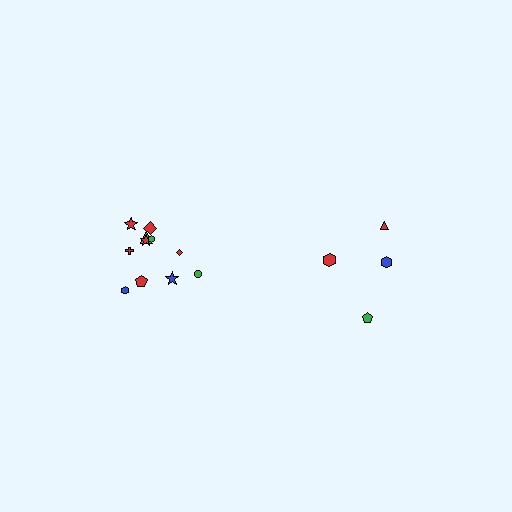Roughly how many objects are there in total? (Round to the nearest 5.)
Roughly 15 objects in total.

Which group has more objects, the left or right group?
The left group.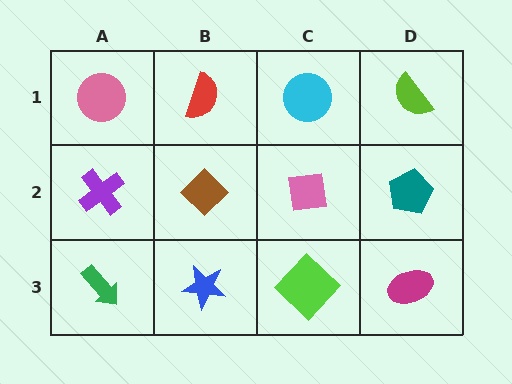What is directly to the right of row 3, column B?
A lime diamond.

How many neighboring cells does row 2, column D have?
3.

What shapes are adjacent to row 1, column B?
A brown diamond (row 2, column B), a pink circle (row 1, column A), a cyan circle (row 1, column C).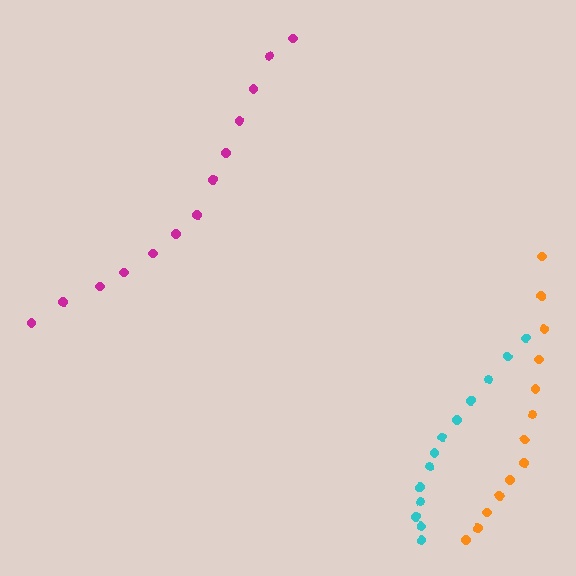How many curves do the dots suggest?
There are 3 distinct paths.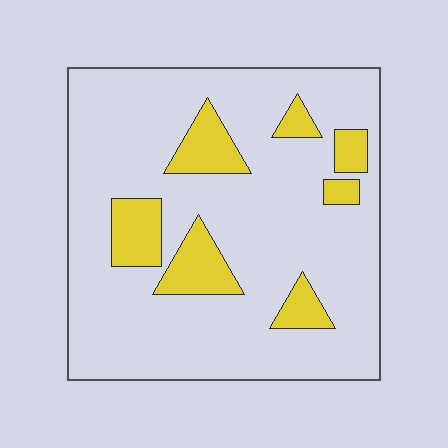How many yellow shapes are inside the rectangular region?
7.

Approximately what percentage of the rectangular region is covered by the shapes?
Approximately 15%.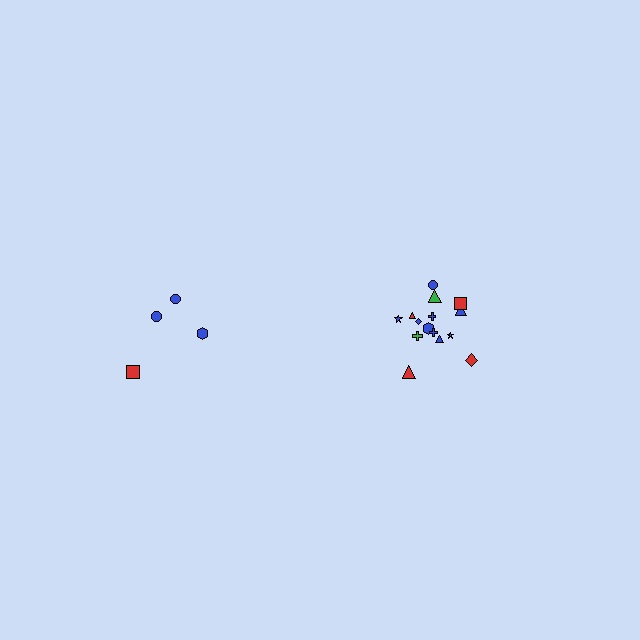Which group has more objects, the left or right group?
The right group.